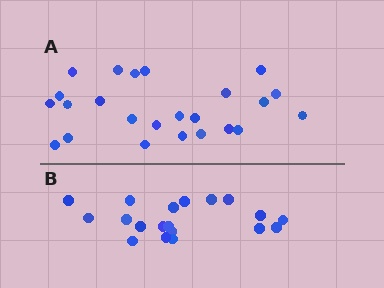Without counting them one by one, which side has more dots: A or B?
Region A (the top region) has more dots.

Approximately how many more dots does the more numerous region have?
Region A has about 5 more dots than region B.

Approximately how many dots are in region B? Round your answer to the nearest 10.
About 20 dots. (The exact count is 19, which rounds to 20.)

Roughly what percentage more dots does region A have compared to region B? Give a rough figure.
About 25% more.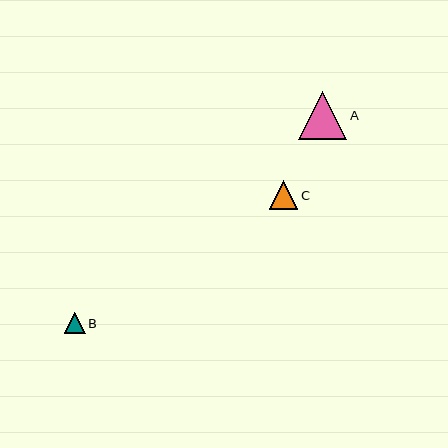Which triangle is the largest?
Triangle A is the largest with a size of approximately 48 pixels.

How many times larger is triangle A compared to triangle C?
Triangle A is approximately 1.7 times the size of triangle C.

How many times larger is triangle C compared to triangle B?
Triangle C is approximately 1.4 times the size of triangle B.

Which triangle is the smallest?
Triangle B is the smallest with a size of approximately 21 pixels.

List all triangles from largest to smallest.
From largest to smallest: A, C, B.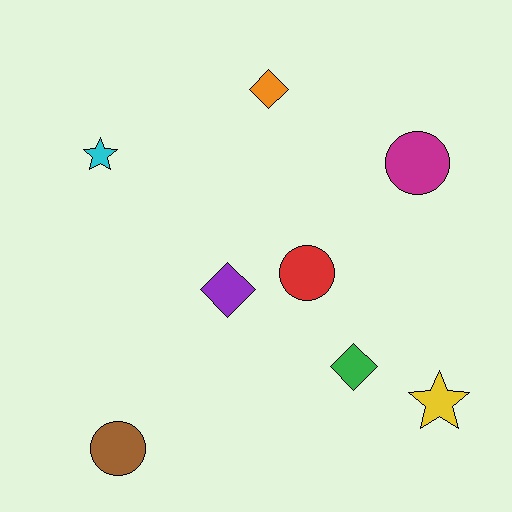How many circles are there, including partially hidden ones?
There are 3 circles.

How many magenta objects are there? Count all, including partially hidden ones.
There is 1 magenta object.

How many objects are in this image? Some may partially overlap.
There are 8 objects.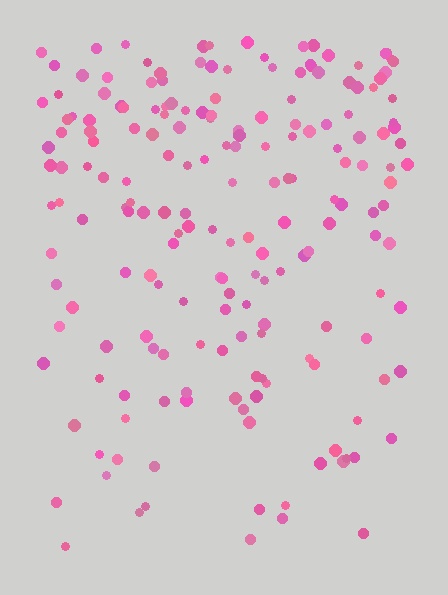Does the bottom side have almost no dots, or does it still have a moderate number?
Still a moderate number, just noticeably fewer than the top.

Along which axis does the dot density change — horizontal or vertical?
Vertical.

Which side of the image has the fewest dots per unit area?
The bottom.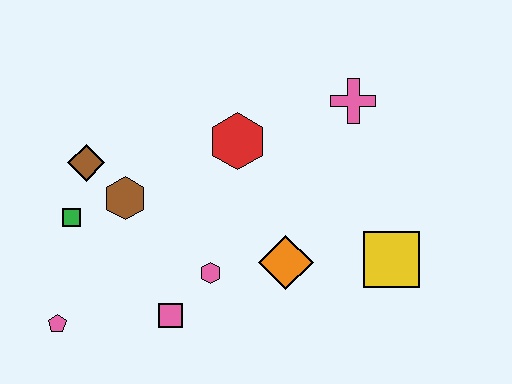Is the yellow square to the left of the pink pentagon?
No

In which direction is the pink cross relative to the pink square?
The pink cross is above the pink square.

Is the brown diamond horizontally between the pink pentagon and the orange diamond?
Yes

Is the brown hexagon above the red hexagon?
No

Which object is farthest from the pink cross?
The pink pentagon is farthest from the pink cross.